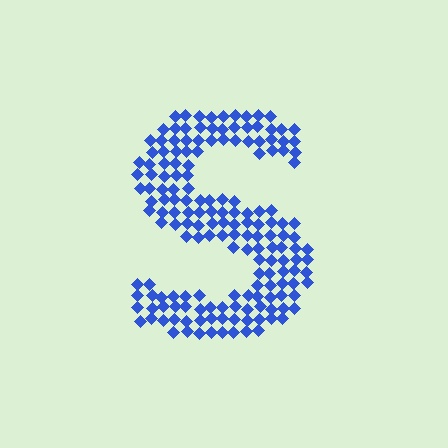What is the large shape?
The large shape is the letter S.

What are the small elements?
The small elements are diamonds.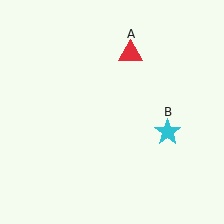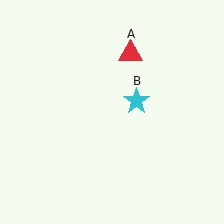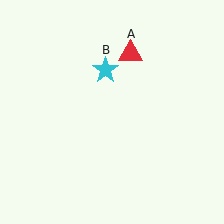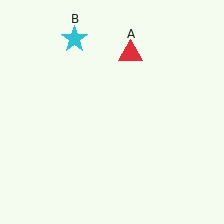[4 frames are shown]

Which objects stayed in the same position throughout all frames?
Red triangle (object A) remained stationary.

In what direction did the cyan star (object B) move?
The cyan star (object B) moved up and to the left.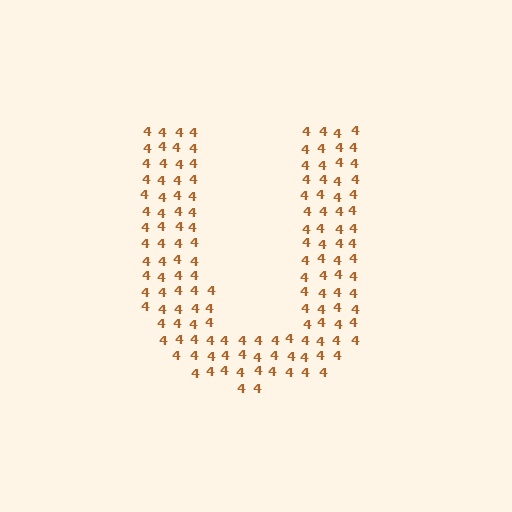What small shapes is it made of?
It is made of small digit 4's.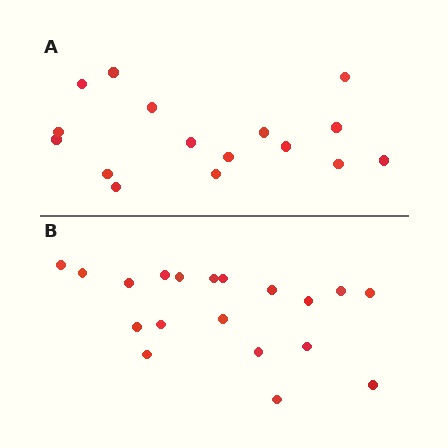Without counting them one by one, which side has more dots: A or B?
Region B (the bottom region) has more dots.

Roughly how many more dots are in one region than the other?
Region B has just a few more — roughly 2 or 3 more dots than region A.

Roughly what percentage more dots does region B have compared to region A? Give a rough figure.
About 20% more.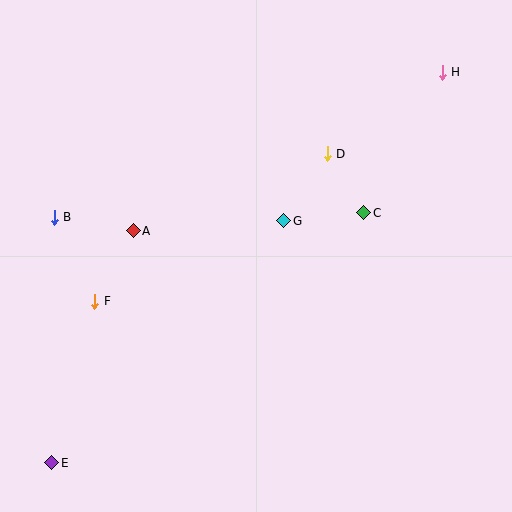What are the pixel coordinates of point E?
Point E is at (52, 463).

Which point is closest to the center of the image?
Point G at (284, 221) is closest to the center.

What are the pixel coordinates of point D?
Point D is at (327, 154).